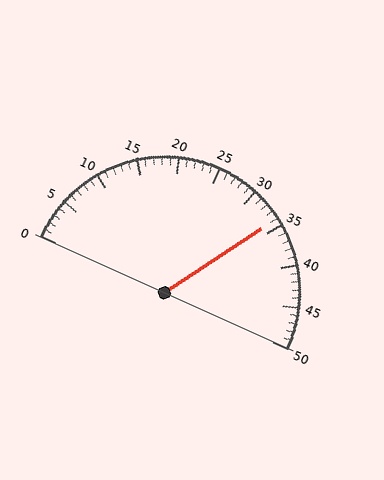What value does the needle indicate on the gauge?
The needle indicates approximately 34.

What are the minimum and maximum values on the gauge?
The gauge ranges from 0 to 50.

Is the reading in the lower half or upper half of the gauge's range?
The reading is in the upper half of the range (0 to 50).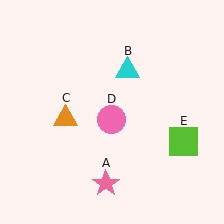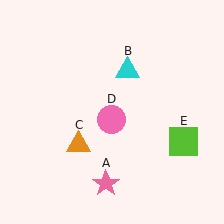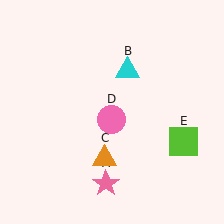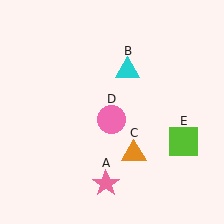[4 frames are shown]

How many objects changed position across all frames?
1 object changed position: orange triangle (object C).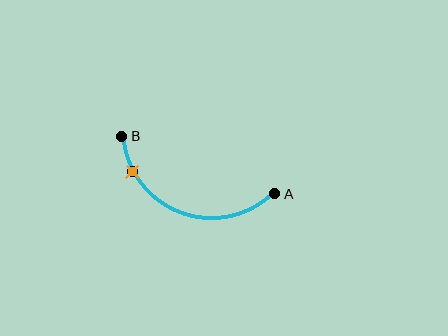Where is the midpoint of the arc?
The arc midpoint is the point on the curve farthest from the straight line joining A and B. It sits below that line.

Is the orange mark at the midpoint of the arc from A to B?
No. The orange mark lies on the arc but is closer to endpoint B. The arc midpoint would be at the point on the curve equidistant along the arc from both A and B.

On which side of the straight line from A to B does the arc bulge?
The arc bulges below the straight line connecting A and B.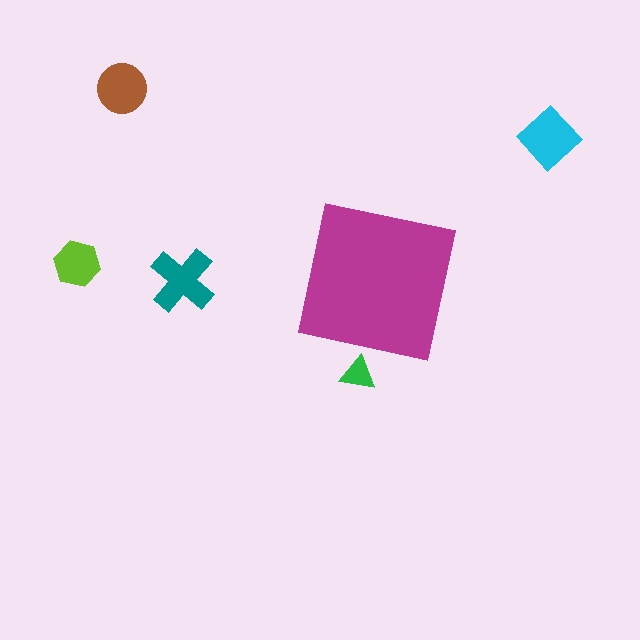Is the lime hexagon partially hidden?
No, the lime hexagon is fully visible.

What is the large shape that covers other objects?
A magenta square.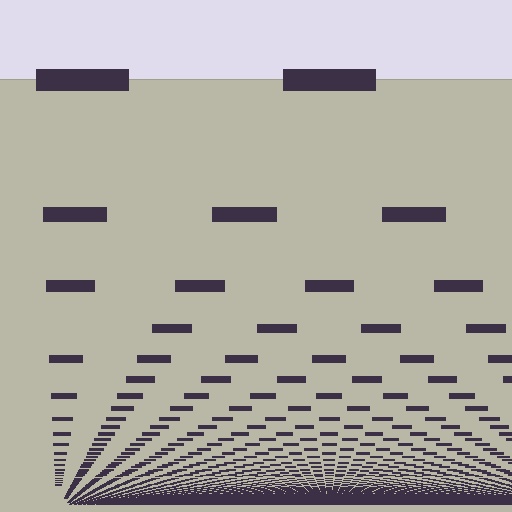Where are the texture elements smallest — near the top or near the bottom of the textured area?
Near the bottom.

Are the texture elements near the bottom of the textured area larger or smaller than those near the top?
Smaller. The gradient is inverted — elements near the bottom are smaller and denser.